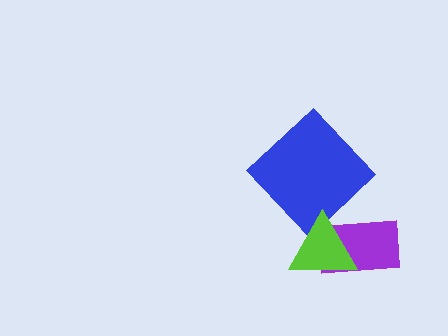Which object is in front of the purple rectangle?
The lime triangle is in front of the purple rectangle.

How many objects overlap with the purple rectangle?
1 object overlaps with the purple rectangle.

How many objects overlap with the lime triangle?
1 object overlaps with the lime triangle.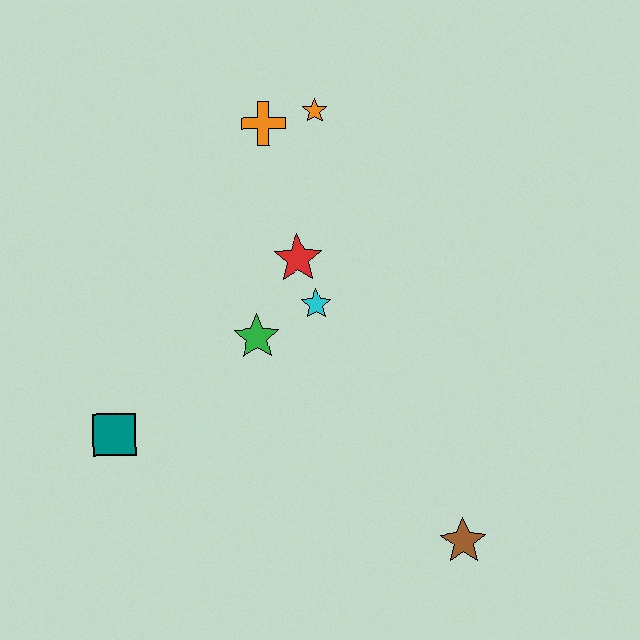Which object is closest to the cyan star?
The red star is closest to the cyan star.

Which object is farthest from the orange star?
The brown star is farthest from the orange star.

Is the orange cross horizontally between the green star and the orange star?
Yes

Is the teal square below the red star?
Yes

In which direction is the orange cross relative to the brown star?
The orange cross is above the brown star.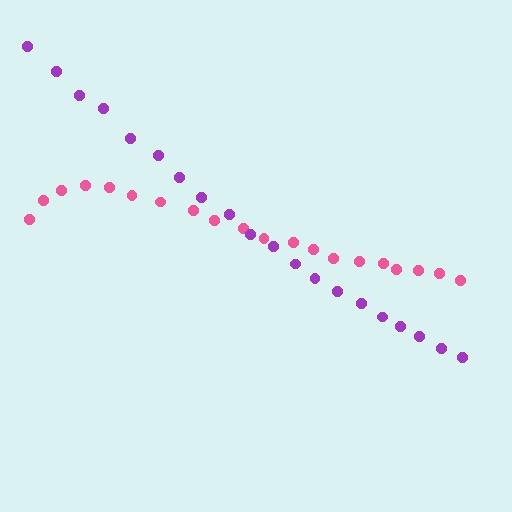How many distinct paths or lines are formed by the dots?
There are 2 distinct paths.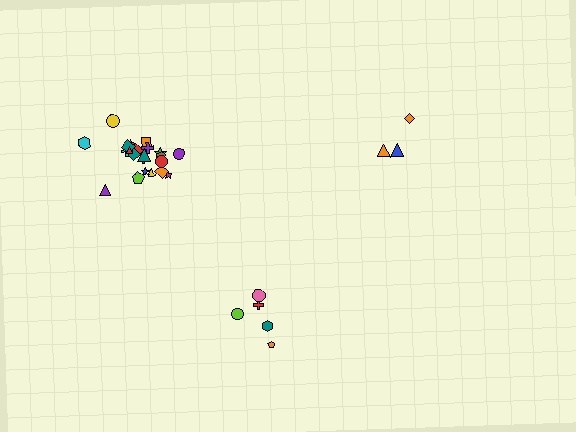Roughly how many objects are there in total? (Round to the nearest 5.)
Roughly 30 objects in total.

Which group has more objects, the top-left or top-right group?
The top-left group.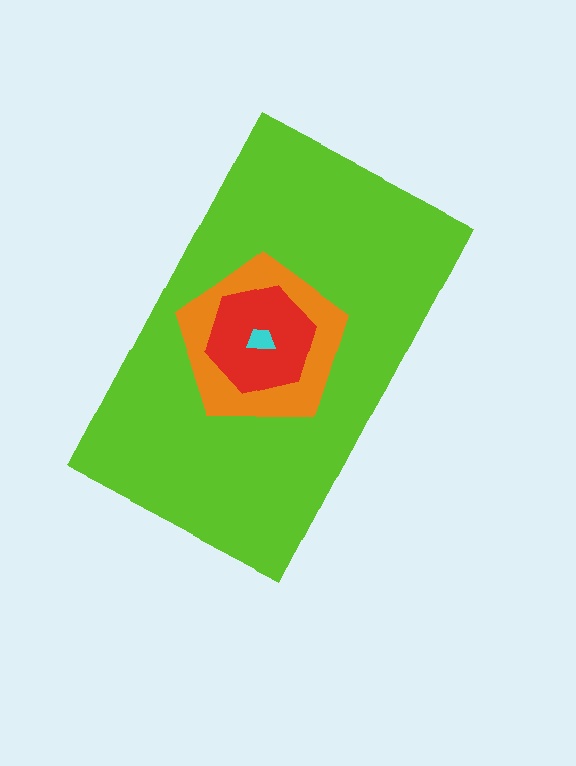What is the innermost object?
The cyan trapezoid.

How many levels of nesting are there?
4.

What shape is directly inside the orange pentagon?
The red hexagon.